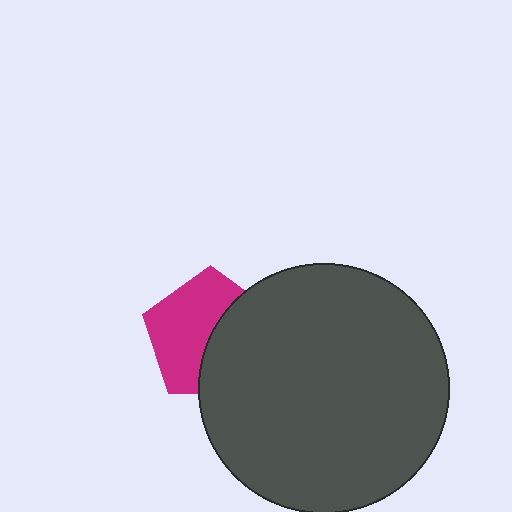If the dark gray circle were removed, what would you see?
You would see the complete magenta pentagon.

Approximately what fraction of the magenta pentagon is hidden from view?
Roughly 45% of the magenta pentagon is hidden behind the dark gray circle.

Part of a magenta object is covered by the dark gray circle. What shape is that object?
It is a pentagon.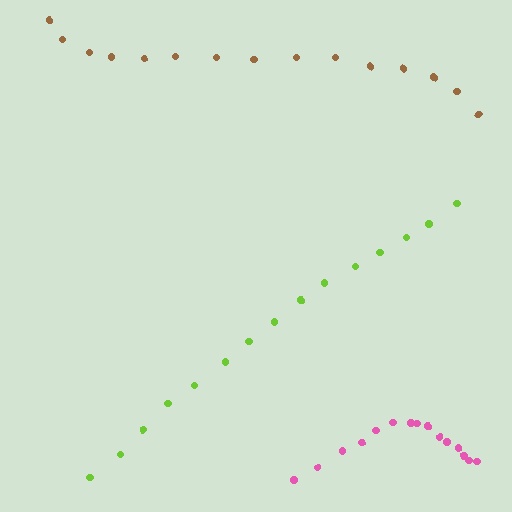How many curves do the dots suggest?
There are 3 distinct paths.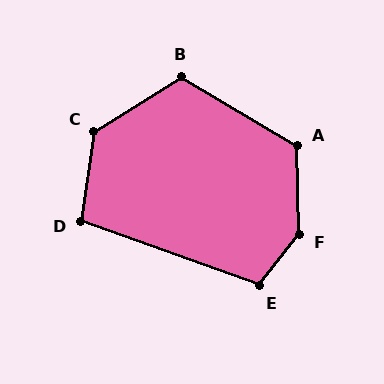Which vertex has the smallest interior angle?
D, at approximately 101 degrees.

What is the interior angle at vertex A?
Approximately 122 degrees (obtuse).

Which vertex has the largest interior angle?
F, at approximately 141 degrees.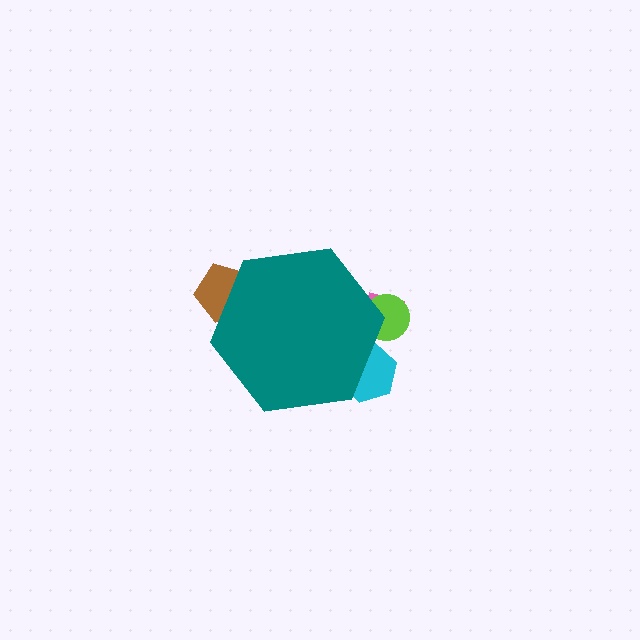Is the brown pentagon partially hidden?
Yes, the brown pentagon is partially hidden behind the teal hexagon.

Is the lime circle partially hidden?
Yes, the lime circle is partially hidden behind the teal hexagon.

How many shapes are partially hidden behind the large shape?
4 shapes are partially hidden.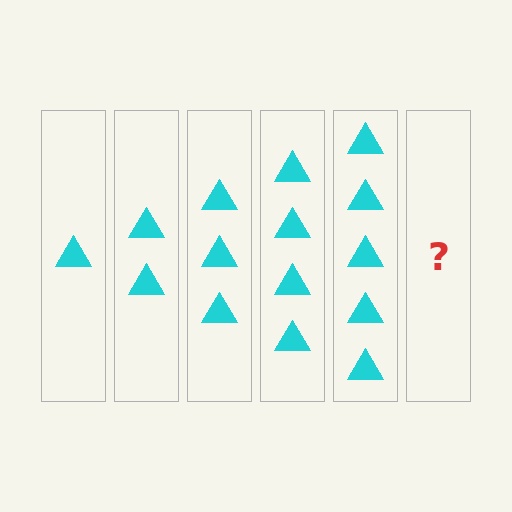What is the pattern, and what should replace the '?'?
The pattern is that each step adds one more triangle. The '?' should be 6 triangles.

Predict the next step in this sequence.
The next step is 6 triangles.